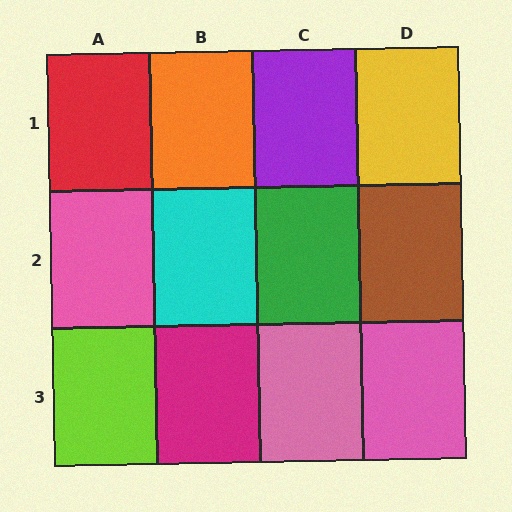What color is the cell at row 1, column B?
Orange.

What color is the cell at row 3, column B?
Magenta.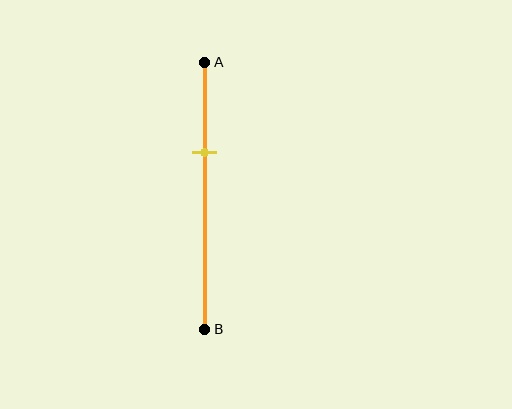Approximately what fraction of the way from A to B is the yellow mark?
The yellow mark is approximately 35% of the way from A to B.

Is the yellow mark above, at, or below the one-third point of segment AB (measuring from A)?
The yellow mark is approximately at the one-third point of segment AB.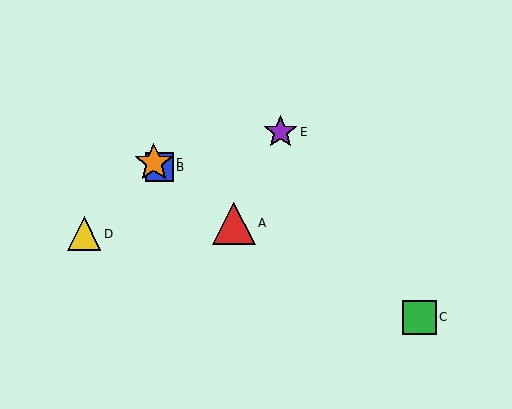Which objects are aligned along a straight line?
Objects A, B, F are aligned along a straight line.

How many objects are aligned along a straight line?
3 objects (A, B, F) are aligned along a straight line.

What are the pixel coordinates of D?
Object D is at (84, 234).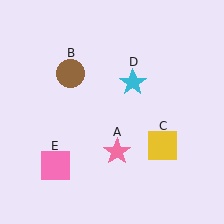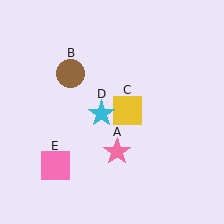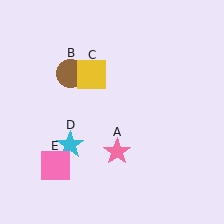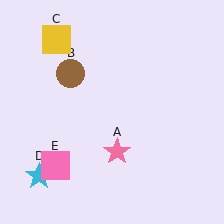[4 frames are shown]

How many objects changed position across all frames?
2 objects changed position: yellow square (object C), cyan star (object D).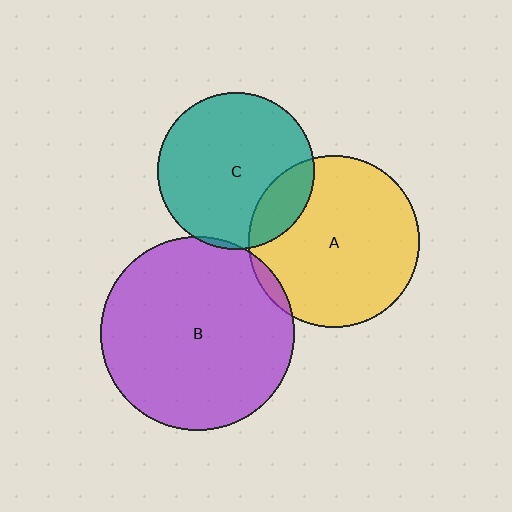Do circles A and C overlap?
Yes.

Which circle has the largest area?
Circle B (purple).